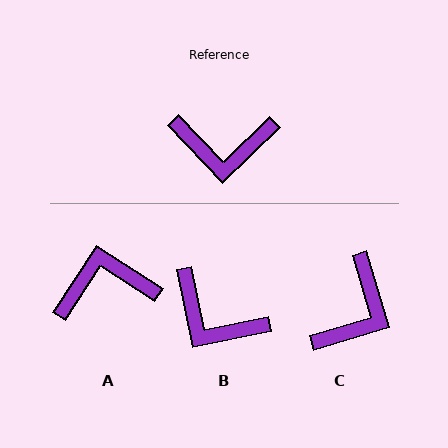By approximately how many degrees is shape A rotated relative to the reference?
Approximately 167 degrees clockwise.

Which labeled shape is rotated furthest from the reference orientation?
A, about 167 degrees away.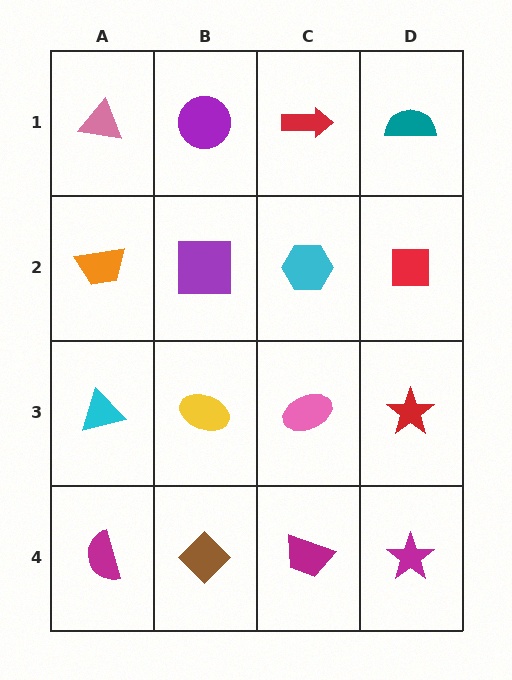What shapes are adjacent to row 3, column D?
A red square (row 2, column D), a magenta star (row 4, column D), a pink ellipse (row 3, column C).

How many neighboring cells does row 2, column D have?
3.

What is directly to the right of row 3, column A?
A yellow ellipse.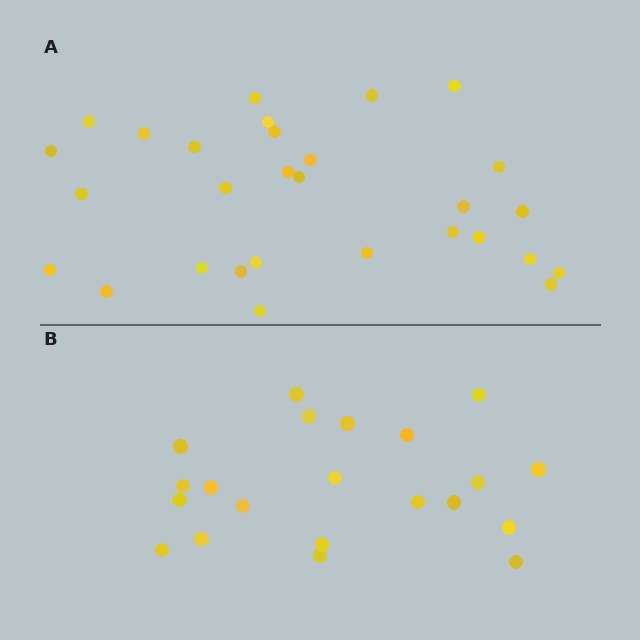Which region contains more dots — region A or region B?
Region A (the top region) has more dots.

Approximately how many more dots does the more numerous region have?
Region A has roughly 8 or so more dots than region B.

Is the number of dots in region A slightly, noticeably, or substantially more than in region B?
Region A has noticeably more, but not dramatically so. The ratio is roughly 1.4 to 1.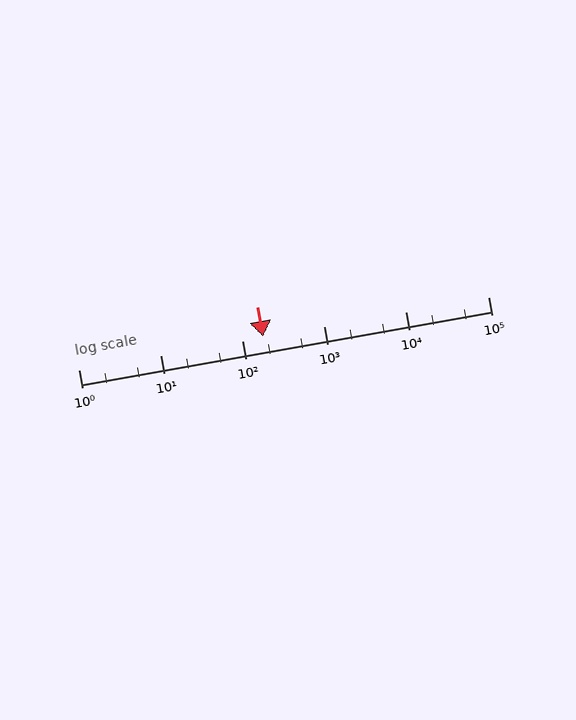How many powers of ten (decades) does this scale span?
The scale spans 5 decades, from 1 to 100000.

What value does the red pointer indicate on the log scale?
The pointer indicates approximately 180.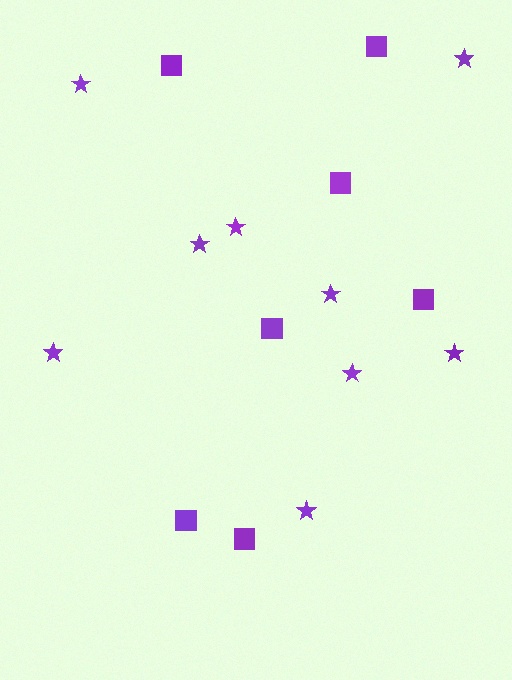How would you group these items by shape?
There are 2 groups: one group of squares (7) and one group of stars (9).